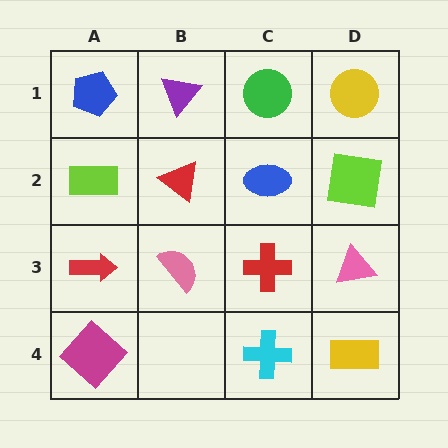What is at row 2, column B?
A red triangle.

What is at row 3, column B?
A pink semicircle.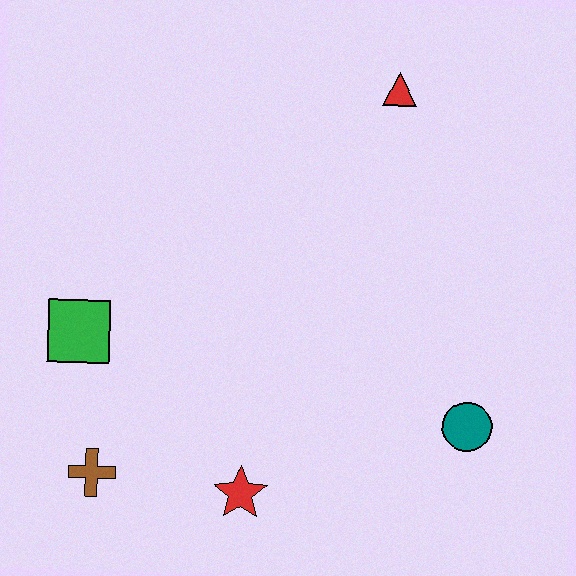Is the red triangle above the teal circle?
Yes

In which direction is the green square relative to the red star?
The green square is to the left of the red star.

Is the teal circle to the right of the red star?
Yes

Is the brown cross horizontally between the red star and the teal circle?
No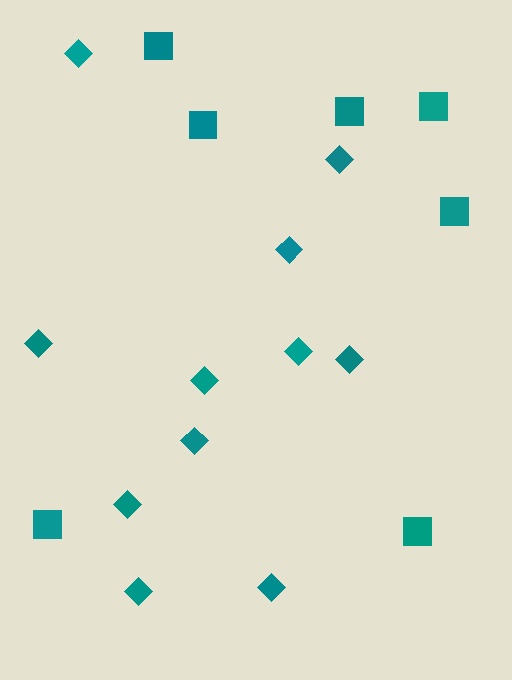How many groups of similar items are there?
There are 2 groups: one group of diamonds (11) and one group of squares (7).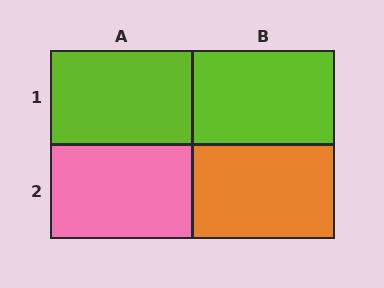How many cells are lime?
2 cells are lime.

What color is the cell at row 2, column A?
Pink.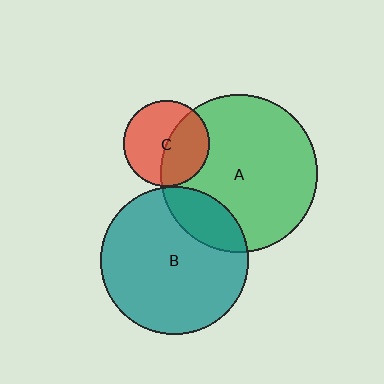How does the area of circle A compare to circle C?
Approximately 3.4 times.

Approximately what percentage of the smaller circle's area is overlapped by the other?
Approximately 45%.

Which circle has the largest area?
Circle A (green).